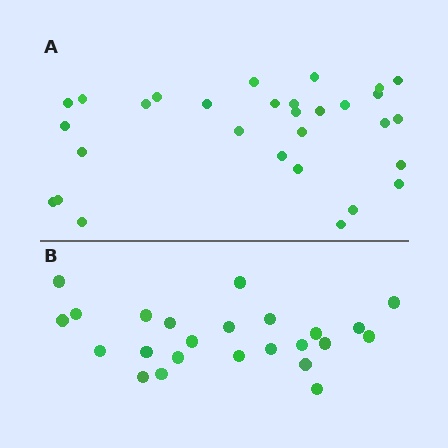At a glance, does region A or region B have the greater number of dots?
Region A (the top region) has more dots.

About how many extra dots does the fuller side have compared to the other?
Region A has about 6 more dots than region B.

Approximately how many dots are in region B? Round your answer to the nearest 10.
About 20 dots. (The exact count is 24, which rounds to 20.)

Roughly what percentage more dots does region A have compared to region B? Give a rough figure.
About 25% more.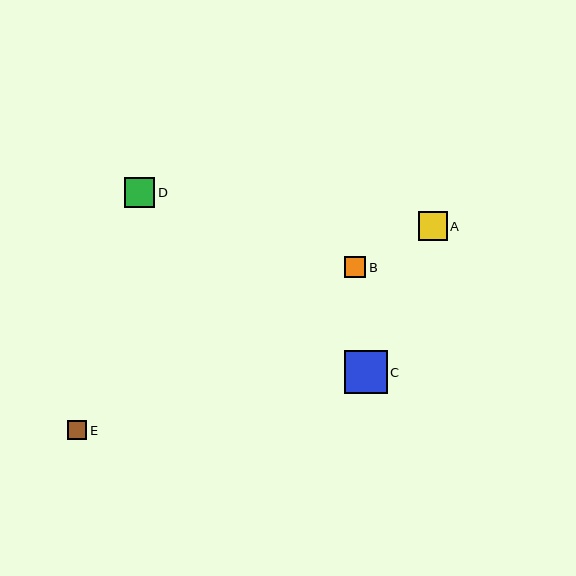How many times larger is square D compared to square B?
Square D is approximately 1.4 times the size of square B.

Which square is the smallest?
Square E is the smallest with a size of approximately 19 pixels.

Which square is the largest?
Square C is the largest with a size of approximately 43 pixels.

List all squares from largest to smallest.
From largest to smallest: C, D, A, B, E.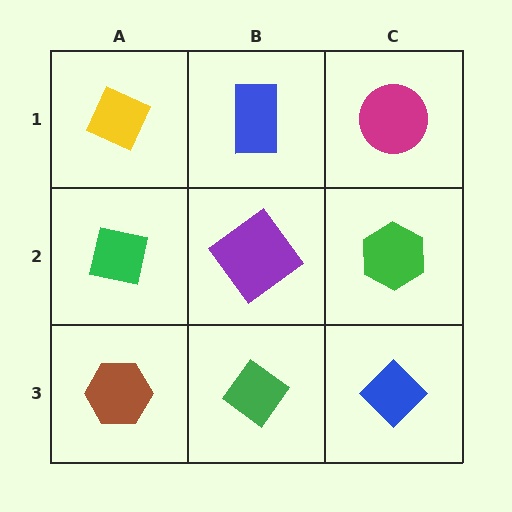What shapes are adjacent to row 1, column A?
A green square (row 2, column A), a blue rectangle (row 1, column B).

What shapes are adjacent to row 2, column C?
A magenta circle (row 1, column C), a blue diamond (row 3, column C), a purple diamond (row 2, column B).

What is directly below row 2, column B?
A green diamond.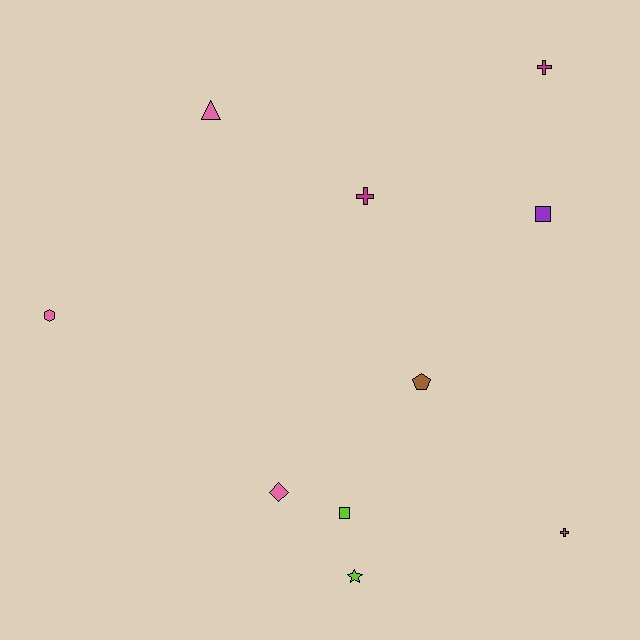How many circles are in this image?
There are no circles.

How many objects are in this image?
There are 10 objects.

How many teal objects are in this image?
There are no teal objects.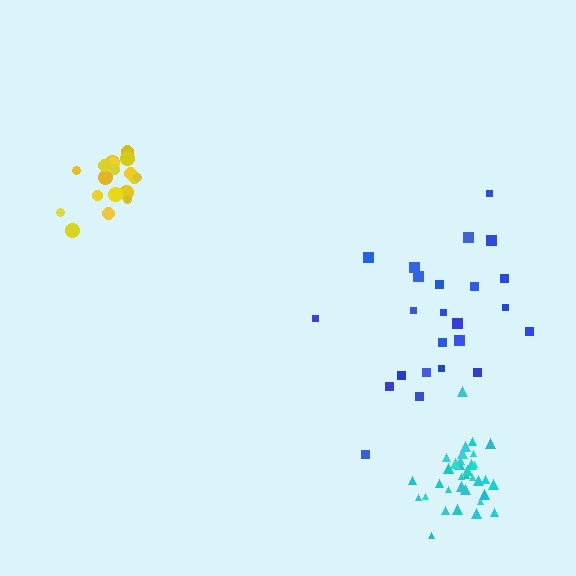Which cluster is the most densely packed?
Cyan.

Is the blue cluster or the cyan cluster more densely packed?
Cyan.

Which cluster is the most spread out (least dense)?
Blue.